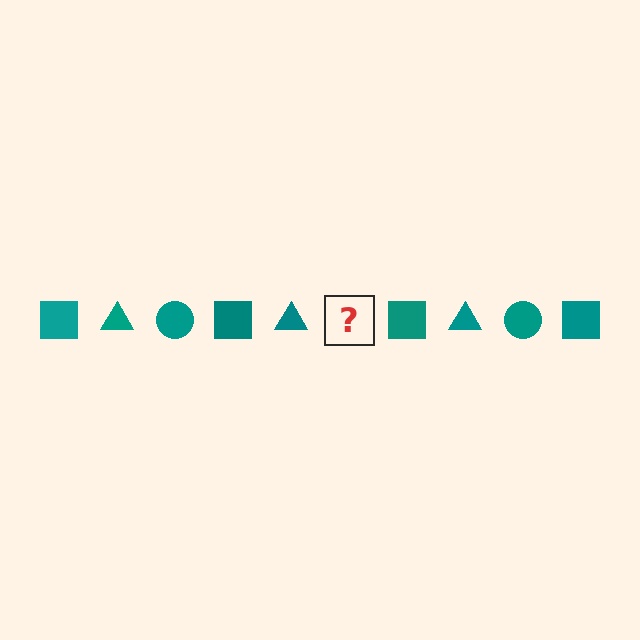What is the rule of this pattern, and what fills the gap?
The rule is that the pattern cycles through square, triangle, circle shapes in teal. The gap should be filled with a teal circle.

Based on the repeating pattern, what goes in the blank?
The blank should be a teal circle.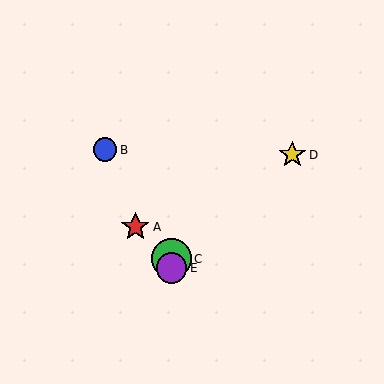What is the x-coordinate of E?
Object E is at x≈172.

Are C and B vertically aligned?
No, C is at x≈172 and B is at x≈105.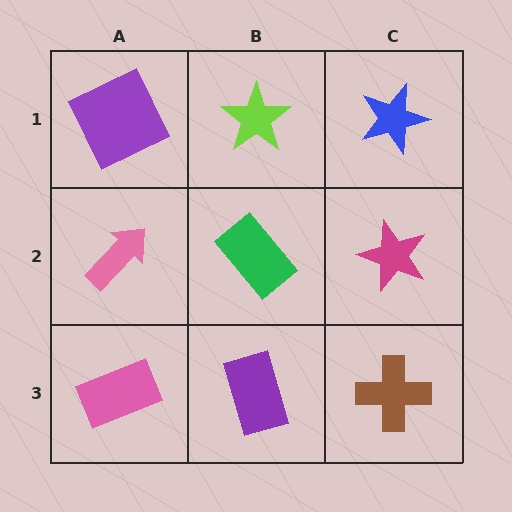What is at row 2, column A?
A pink arrow.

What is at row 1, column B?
A lime star.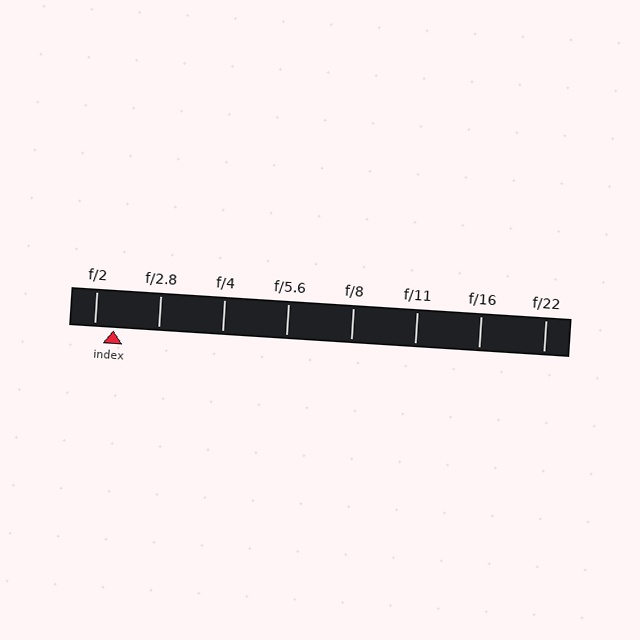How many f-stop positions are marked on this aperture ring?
There are 8 f-stop positions marked.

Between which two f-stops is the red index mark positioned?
The index mark is between f/2 and f/2.8.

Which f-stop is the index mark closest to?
The index mark is closest to f/2.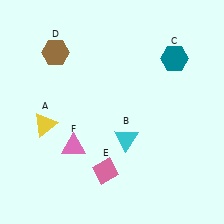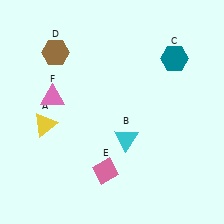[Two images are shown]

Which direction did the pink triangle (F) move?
The pink triangle (F) moved up.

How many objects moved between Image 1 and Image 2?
1 object moved between the two images.